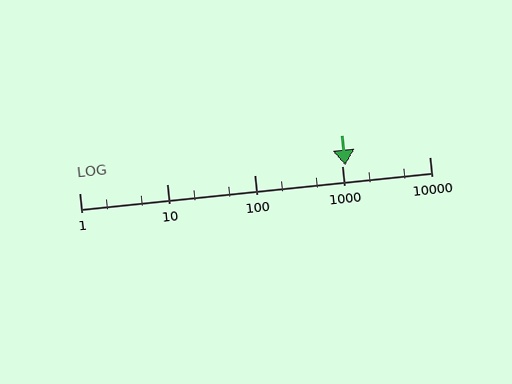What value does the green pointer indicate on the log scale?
The pointer indicates approximately 1100.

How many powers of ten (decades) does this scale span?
The scale spans 4 decades, from 1 to 10000.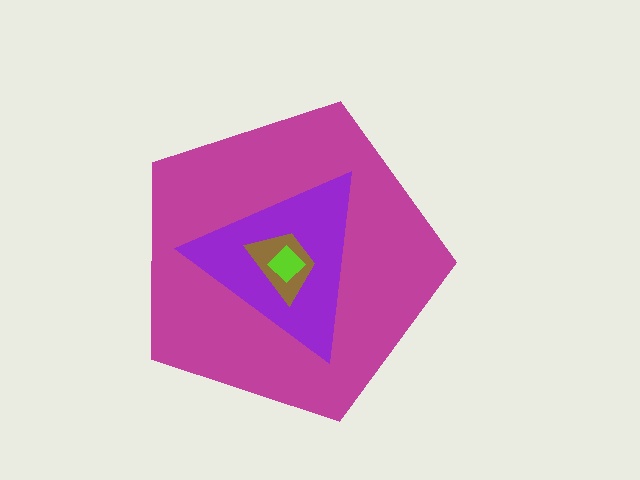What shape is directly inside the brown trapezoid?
The lime diamond.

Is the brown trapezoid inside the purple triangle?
Yes.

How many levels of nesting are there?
4.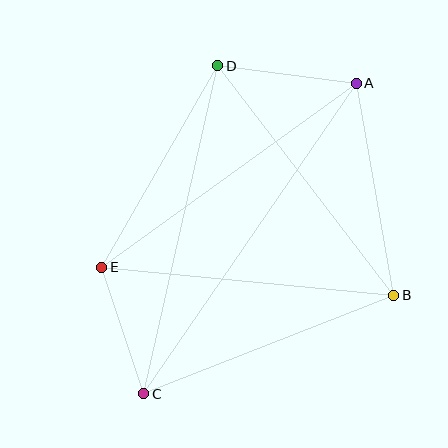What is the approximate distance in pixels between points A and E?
The distance between A and E is approximately 314 pixels.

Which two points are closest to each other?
Points C and E are closest to each other.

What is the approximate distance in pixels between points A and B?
The distance between A and B is approximately 215 pixels.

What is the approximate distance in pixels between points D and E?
The distance between D and E is approximately 233 pixels.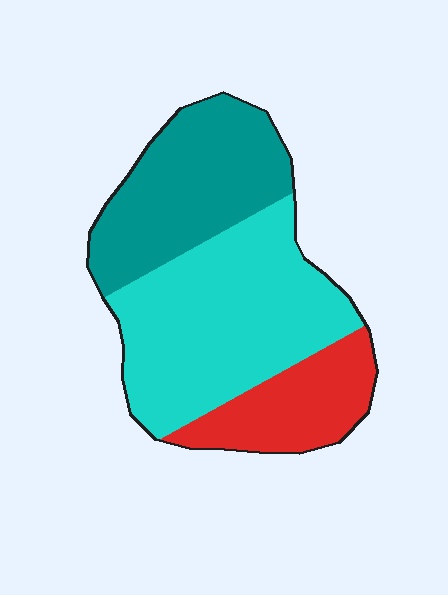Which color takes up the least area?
Red, at roughly 20%.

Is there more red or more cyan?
Cyan.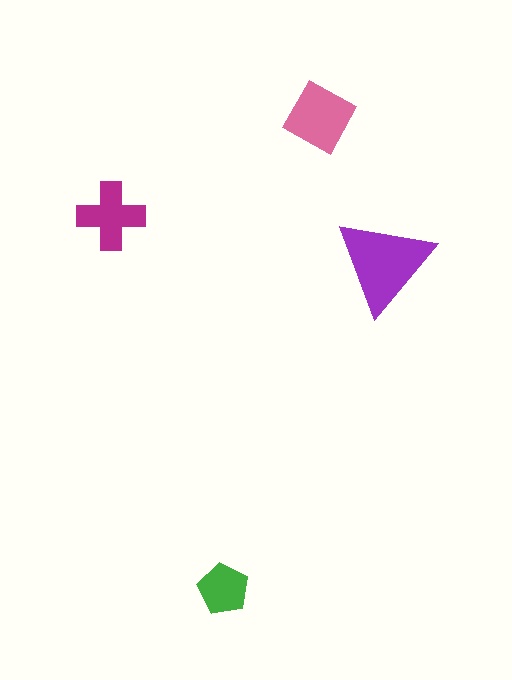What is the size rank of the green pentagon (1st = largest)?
4th.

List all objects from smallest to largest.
The green pentagon, the magenta cross, the pink diamond, the purple triangle.